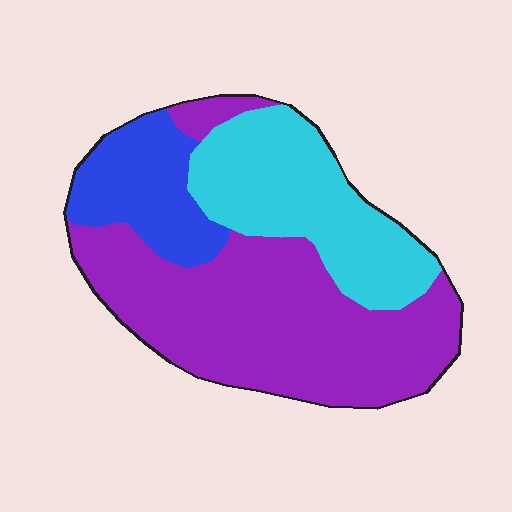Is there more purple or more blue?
Purple.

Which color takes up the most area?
Purple, at roughly 55%.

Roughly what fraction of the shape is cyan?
Cyan takes up about one third (1/3) of the shape.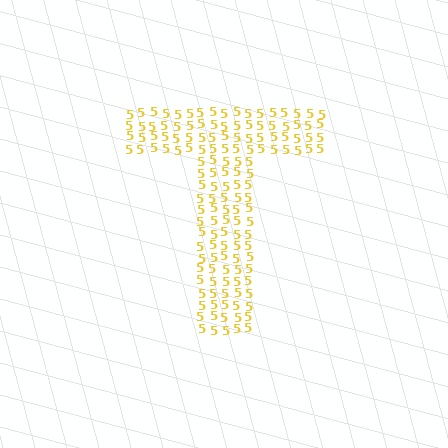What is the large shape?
The large shape is the letter T.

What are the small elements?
The small elements are digit 5's.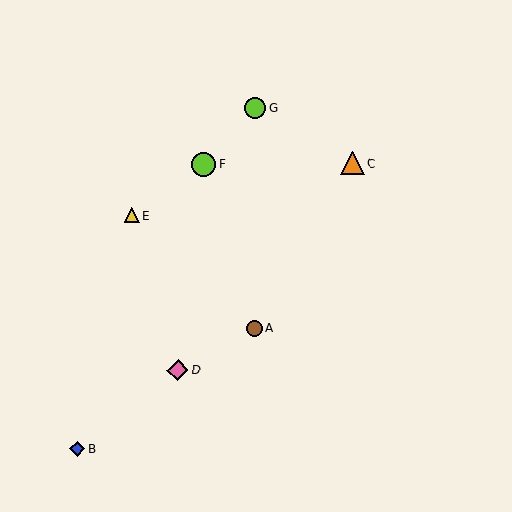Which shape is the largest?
The lime circle (labeled F) is the largest.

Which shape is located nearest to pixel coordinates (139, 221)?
The yellow triangle (labeled E) at (132, 215) is nearest to that location.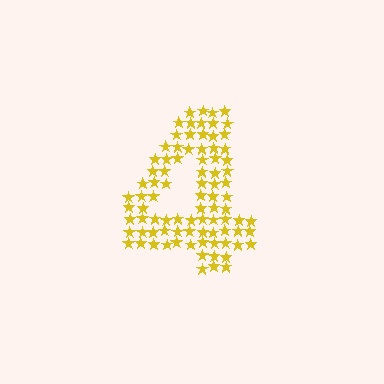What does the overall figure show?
The overall figure shows the digit 4.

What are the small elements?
The small elements are stars.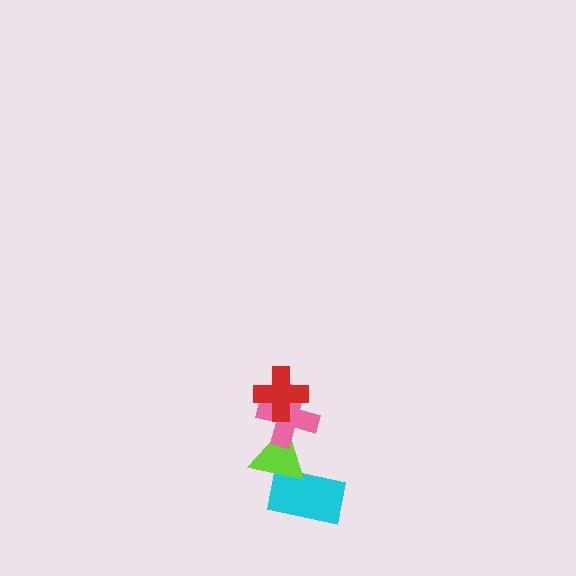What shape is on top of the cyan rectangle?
The lime triangle is on top of the cyan rectangle.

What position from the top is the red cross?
The red cross is 1st from the top.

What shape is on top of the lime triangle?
The pink cross is on top of the lime triangle.